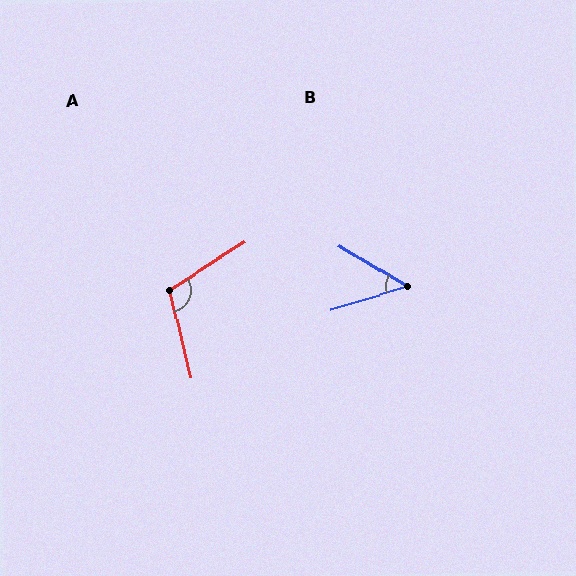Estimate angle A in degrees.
Approximately 108 degrees.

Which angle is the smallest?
B, at approximately 48 degrees.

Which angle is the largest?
A, at approximately 108 degrees.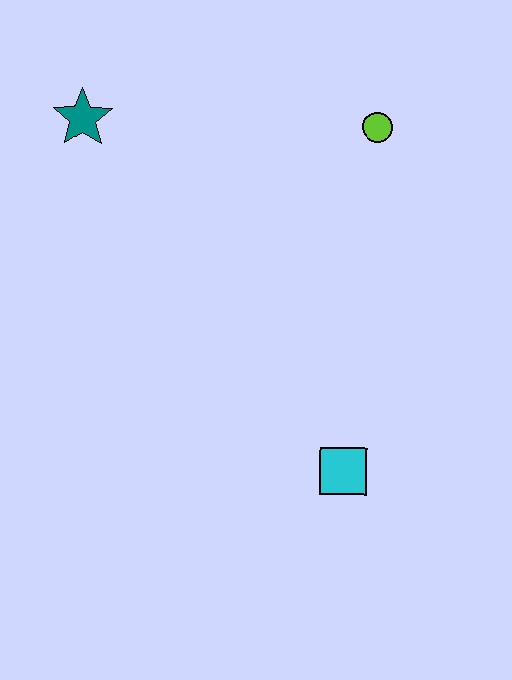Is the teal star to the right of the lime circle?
No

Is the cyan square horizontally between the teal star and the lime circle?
Yes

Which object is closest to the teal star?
The lime circle is closest to the teal star.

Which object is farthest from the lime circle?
The cyan square is farthest from the lime circle.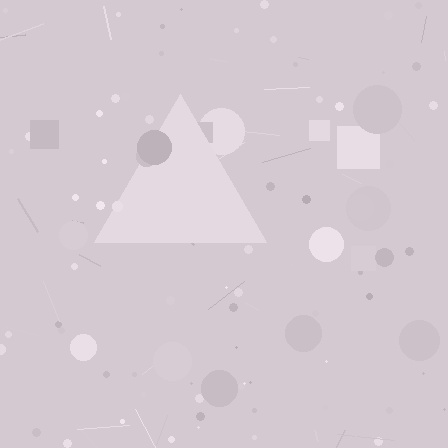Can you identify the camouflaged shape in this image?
The camouflaged shape is a triangle.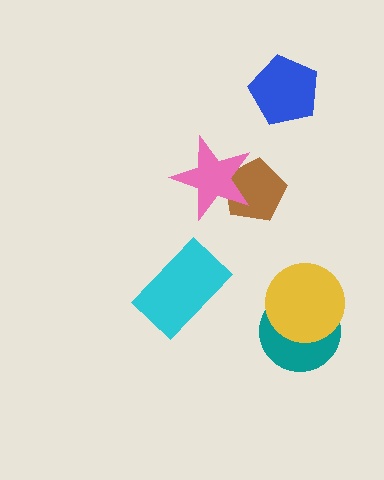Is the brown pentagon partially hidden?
Yes, it is partially covered by another shape.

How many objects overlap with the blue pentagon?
0 objects overlap with the blue pentagon.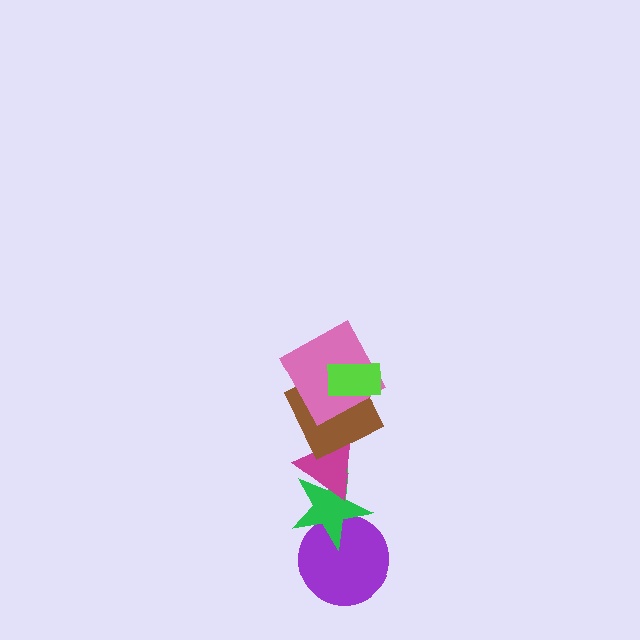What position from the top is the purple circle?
The purple circle is 6th from the top.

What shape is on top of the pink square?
The lime rectangle is on top of the pink square.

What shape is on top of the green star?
The magenta triangle is on top of the green star.